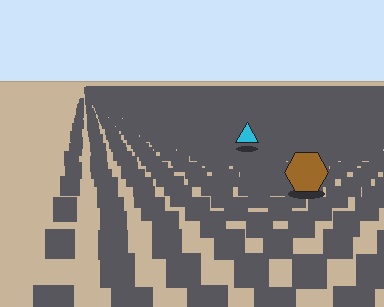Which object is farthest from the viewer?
The cyan triangle is farthest from the viewer. It appears smaller and the ground texture around it is denser.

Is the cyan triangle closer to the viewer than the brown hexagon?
No. The brown hexagon is closer — you can tell from the texture gradient: the ground texture is coarser near it.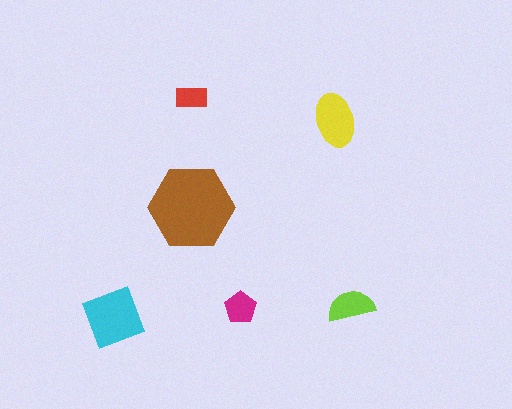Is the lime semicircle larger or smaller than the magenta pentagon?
Larger.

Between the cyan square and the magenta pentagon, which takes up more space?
The cyan square.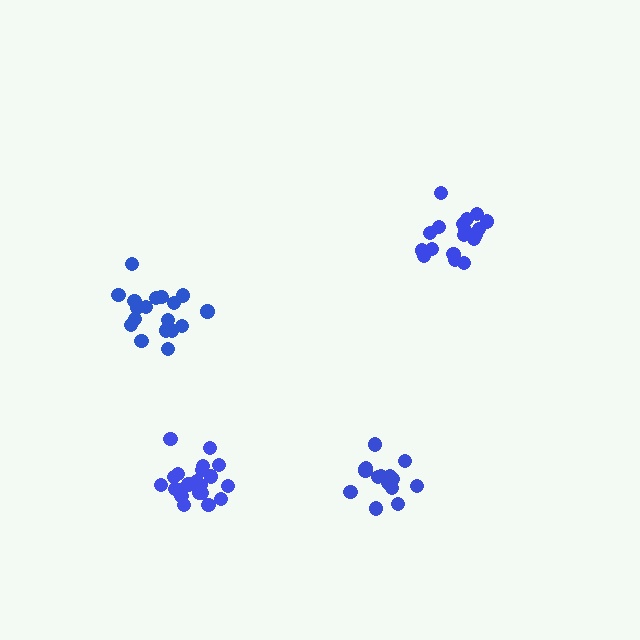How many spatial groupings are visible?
There are 4 spatial groupings.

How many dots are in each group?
Group 1: 18 dots, Group 2: 16 dots, Group 3: 21 dots, Group 4: 18 dots (73 total).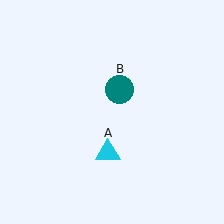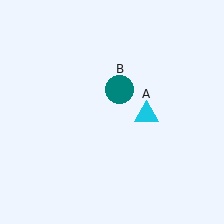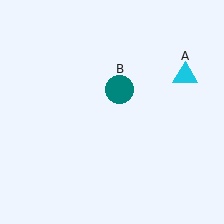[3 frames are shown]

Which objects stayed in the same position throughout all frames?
Teal circle (object B) remained stationary.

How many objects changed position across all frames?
1 object changed position: cyan triangle (object A).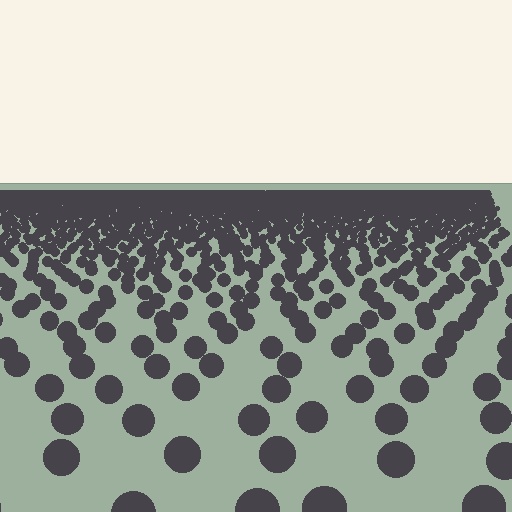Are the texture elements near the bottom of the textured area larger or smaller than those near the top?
Larger. Near the bottom, elements are closer to the viewer and appear at a bigger on-screen size.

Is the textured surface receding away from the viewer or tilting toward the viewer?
The surface is receding away from the viewer. Texture elements get smaller and denser toward the top.